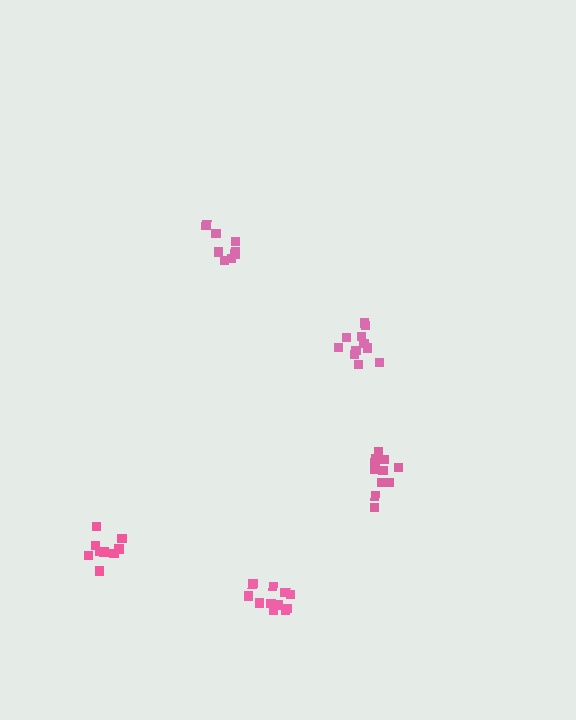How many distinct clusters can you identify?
There are 5 distinct clusters.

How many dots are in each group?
Group 1: 12 dots, Group 2: 12 dots, Group 3: 11 dots, Group 4: 8 dots, Group 5: 9 dots (52 total).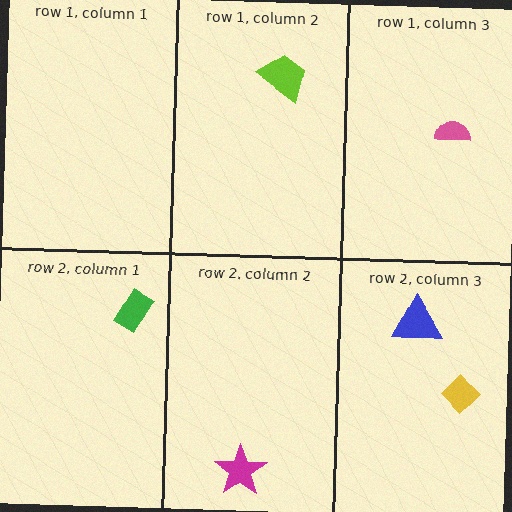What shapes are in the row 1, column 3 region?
The pink semicircle.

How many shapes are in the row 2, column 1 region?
1.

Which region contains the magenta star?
The row 2, column 2 region.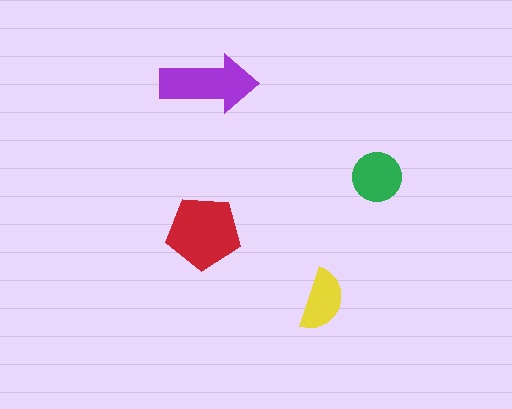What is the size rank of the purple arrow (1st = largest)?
2nd.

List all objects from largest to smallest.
The red pentagon, the purple arrow, the green circle, the yellow semicircle.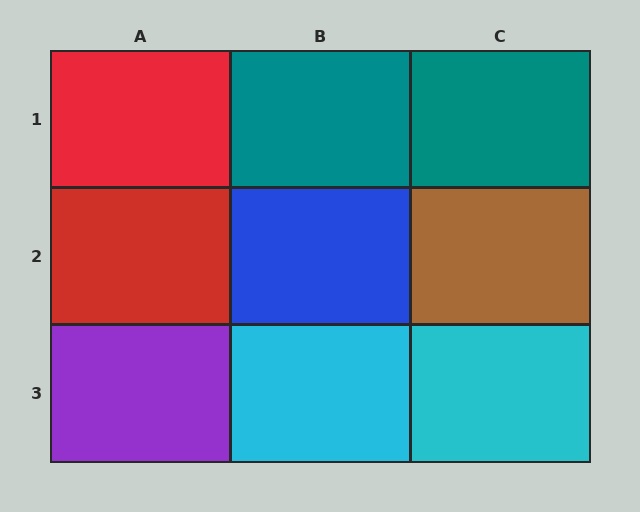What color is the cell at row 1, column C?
Teal.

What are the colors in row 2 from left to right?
Red, blue, brown.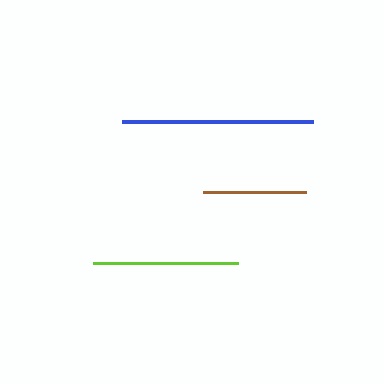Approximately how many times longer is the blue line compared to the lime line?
The blue line is approximately 1.3 times the length of the lime line.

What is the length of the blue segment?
The blue segment is approximately 191 pixels long.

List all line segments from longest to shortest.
From longest to shortest: blue, lime, brown.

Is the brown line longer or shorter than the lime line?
The lime line is longer than the brown line.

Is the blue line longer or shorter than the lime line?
The blue line is longer than the lime line.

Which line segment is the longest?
The blue line is the longest at approximately 191 pixels.